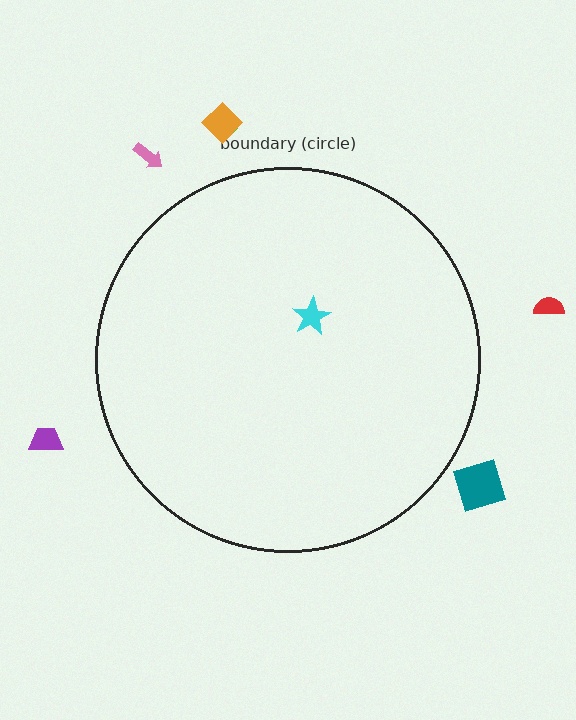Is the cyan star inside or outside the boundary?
Inside.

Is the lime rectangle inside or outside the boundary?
Outside.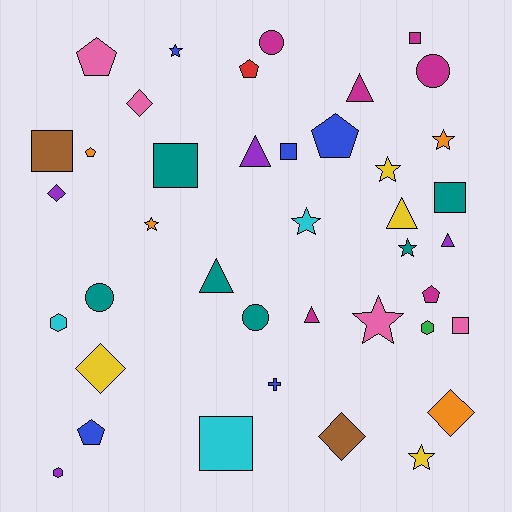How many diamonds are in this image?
There are 5 diamonds.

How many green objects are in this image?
There is 1 green object.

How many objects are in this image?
There are 40 objects.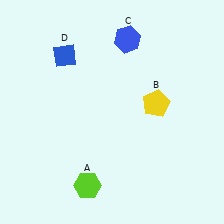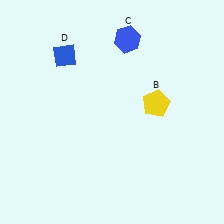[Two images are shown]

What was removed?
The lime hexagon (A) was removed in Image 2.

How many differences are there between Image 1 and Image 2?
There is 1 difference between the two images.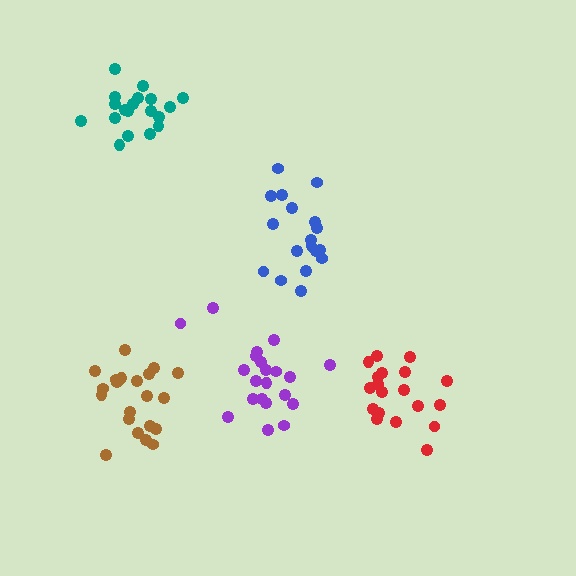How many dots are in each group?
Group 1: 19 dots, Group 2: 18 dots, Group 3: 21 dots, Group 4: 19 dots, Group 5: 21 dots (98 total).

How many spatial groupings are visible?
There are 5 spatial groupings.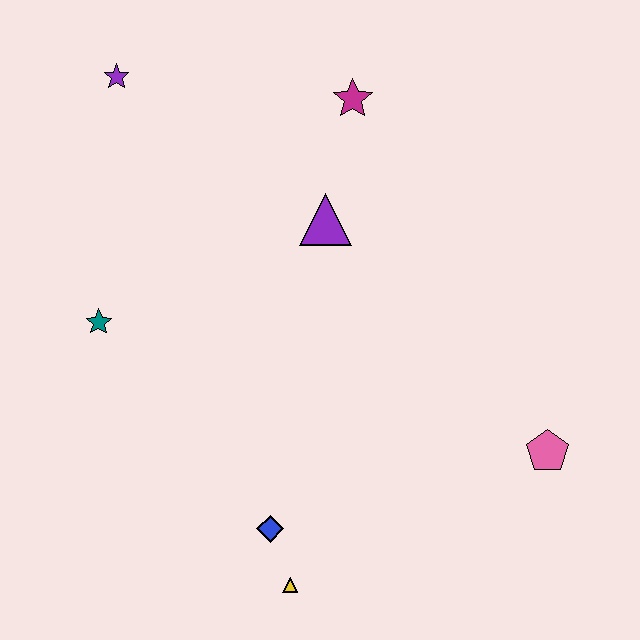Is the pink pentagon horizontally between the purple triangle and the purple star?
No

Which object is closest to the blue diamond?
The yellow triangle is closest to the blue diamond.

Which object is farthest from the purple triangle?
The yellow triangle is farthest from the purple triangle.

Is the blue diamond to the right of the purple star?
Yes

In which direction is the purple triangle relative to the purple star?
The purple triangle is to the right of the purple star.